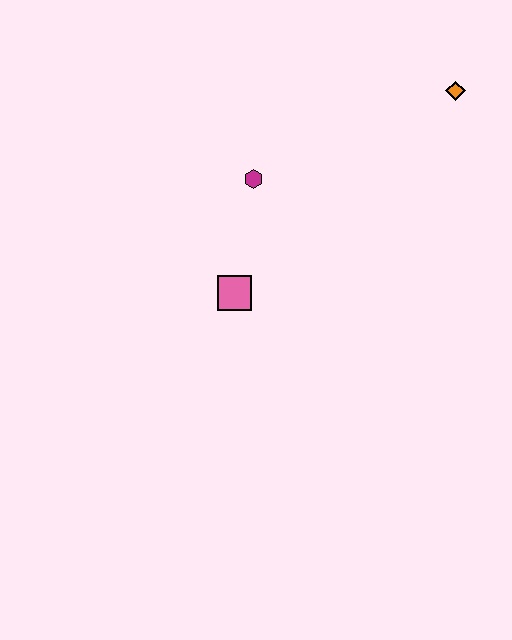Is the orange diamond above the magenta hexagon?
Yes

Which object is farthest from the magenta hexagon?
The orange diamond is farthest from the magenta hexagon.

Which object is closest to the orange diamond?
The magenta hexagon is closest to the orange diamond.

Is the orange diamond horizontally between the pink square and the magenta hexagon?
No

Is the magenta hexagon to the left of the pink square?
No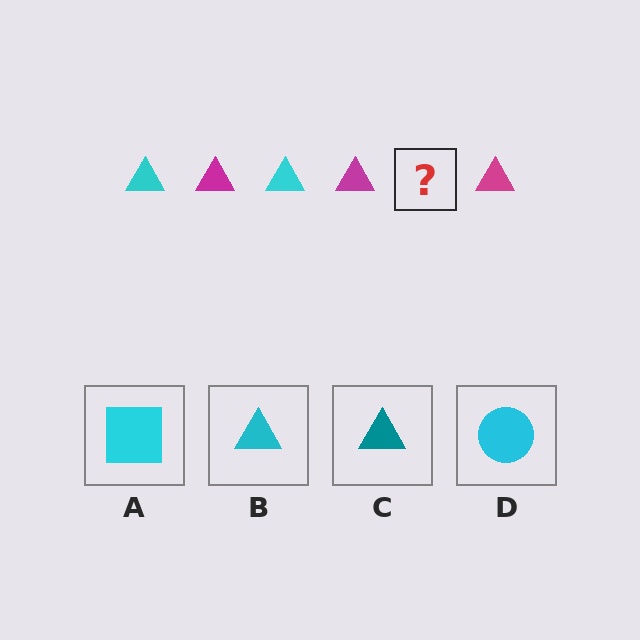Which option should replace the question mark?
Option B.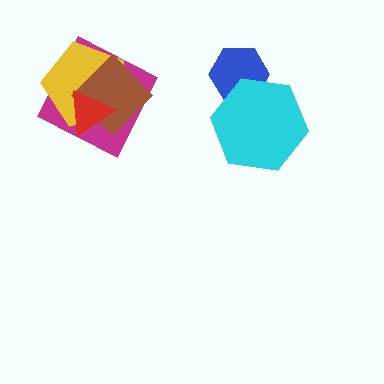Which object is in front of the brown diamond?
The red triangle is in front of the brown diamond.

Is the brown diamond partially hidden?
Yes, it is partially covered by another shape.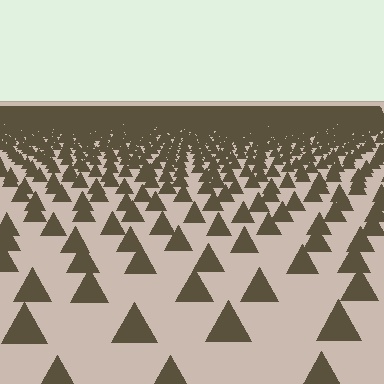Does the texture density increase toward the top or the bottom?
Density increases toward the top.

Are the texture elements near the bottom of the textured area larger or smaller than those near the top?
Larger. Near the bottom, elements are closer to the viewer and appear at a bigger on-screen size.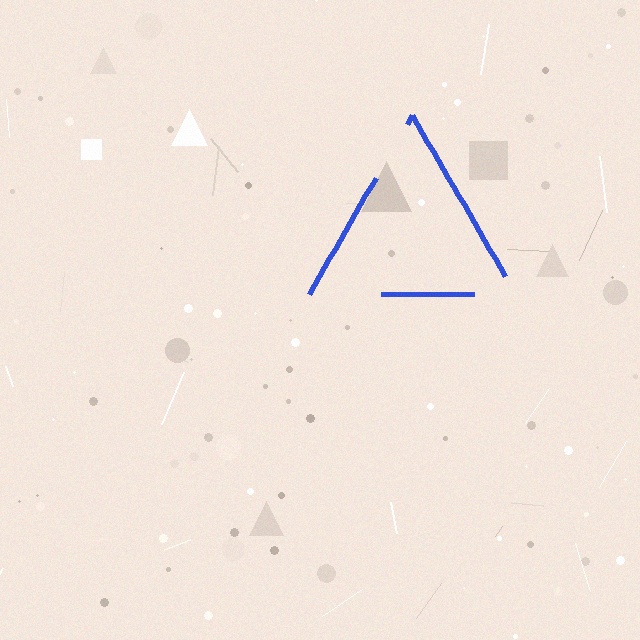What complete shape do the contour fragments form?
The contour fragments form a triangle.